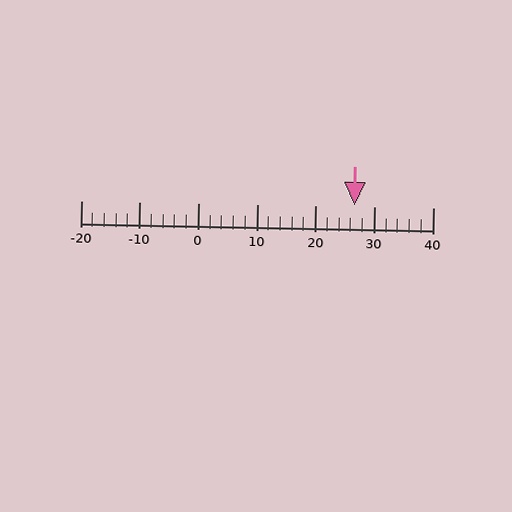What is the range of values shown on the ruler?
The ruler shows values from -20 to 40.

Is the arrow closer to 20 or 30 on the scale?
The arrow is closer to 30.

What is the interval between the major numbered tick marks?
The major tick marks are spaced 10 units apart.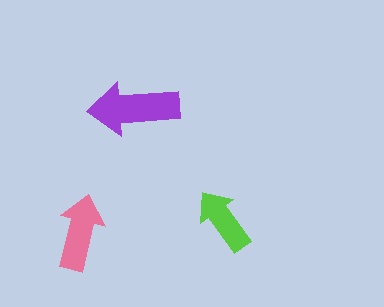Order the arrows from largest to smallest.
the purple one, the pink one, the lime one.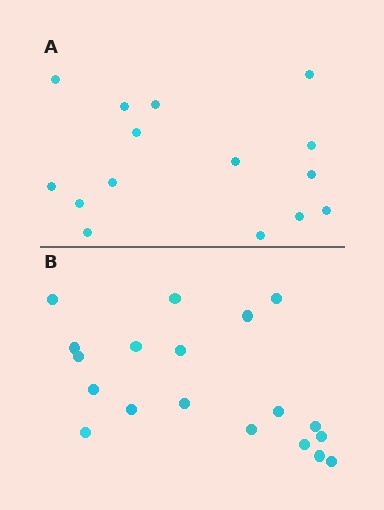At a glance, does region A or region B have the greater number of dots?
Region B (the bottom region) has more dots.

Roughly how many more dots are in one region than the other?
Region B has about 4 more dots than region A.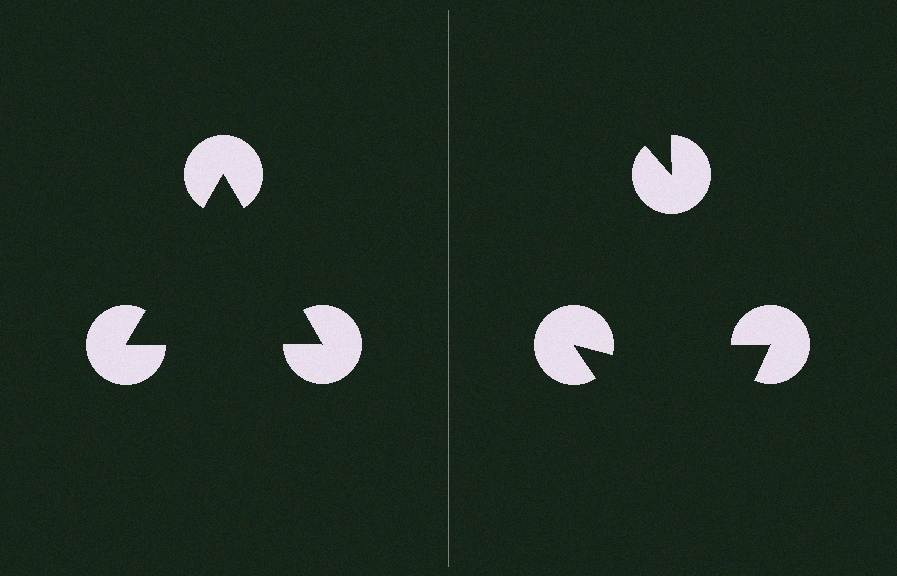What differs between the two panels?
The pac-man discs are positioned identically on both sides; only the wedge orientations differ. On the left they align to a triangle; on the right they are misaligned.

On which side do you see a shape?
An illusory triangle appears on the left side. On the right side the wedge cuts are rotated, so no coherent shape forms.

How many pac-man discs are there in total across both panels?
6 — 3 on each side.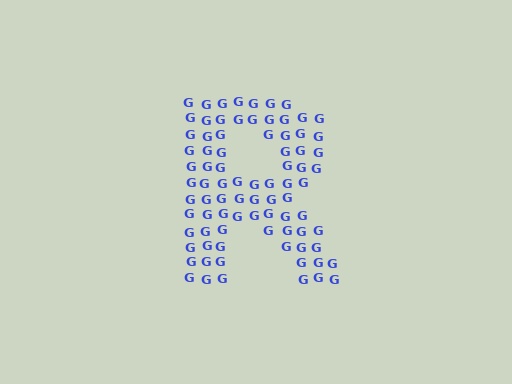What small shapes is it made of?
It is made of small letter G's.